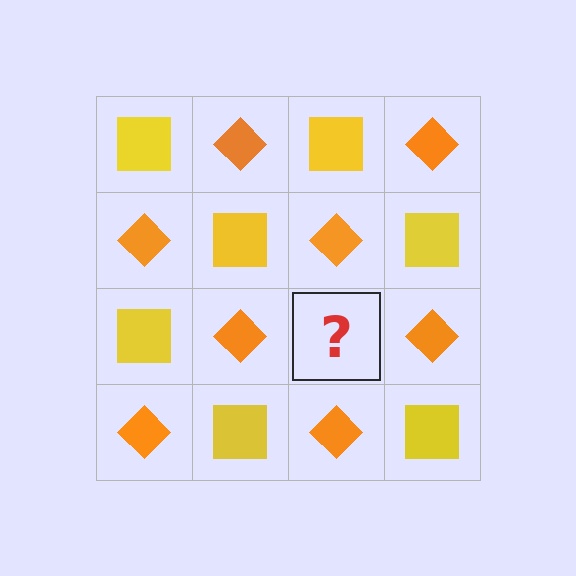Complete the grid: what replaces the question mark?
The question mark should be replaced with a yellow square.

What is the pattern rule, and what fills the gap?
The rule is that it alternates yellow square and orange diamond in a checkerboard pattern. The gap should be filled with a yellow square.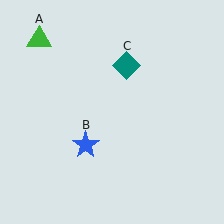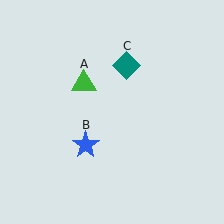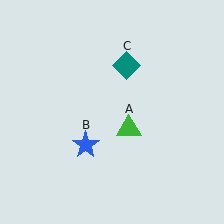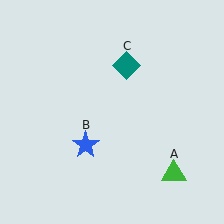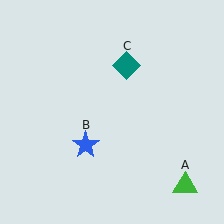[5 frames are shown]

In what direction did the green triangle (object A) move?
The green triangle (object A) moved down and to the right.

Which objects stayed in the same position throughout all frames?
Blue star (object B) and teal diamond (object C) remained stationary.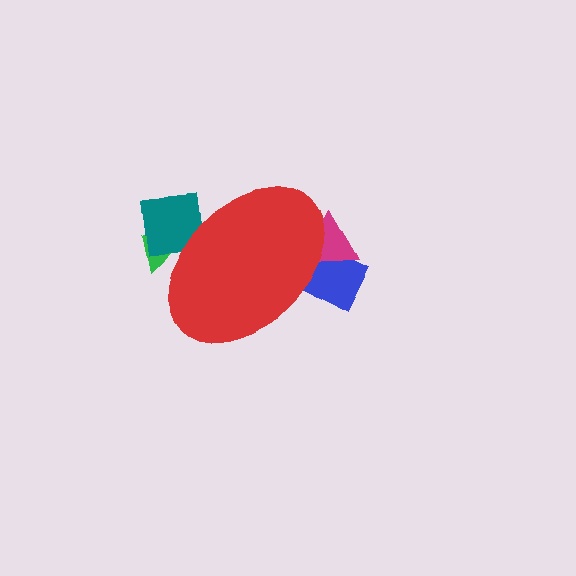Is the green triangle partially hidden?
Yes, the green triangle is partially hidden behind the red ellipse.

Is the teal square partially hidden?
Yes, the teal square is partially hidden behind the red ellipse.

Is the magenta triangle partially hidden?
Yes, the magenta triangle is partially hidden behind the red ellipse.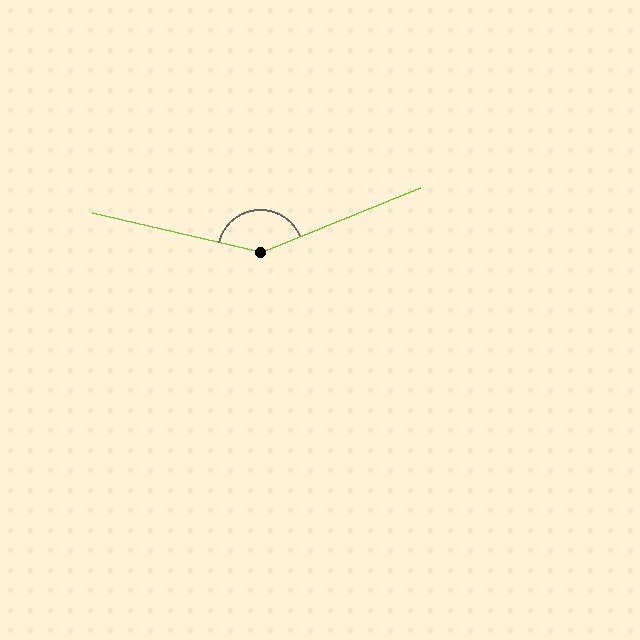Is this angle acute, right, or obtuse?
It is obtuse.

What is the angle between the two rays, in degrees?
Approximately 145 degrees.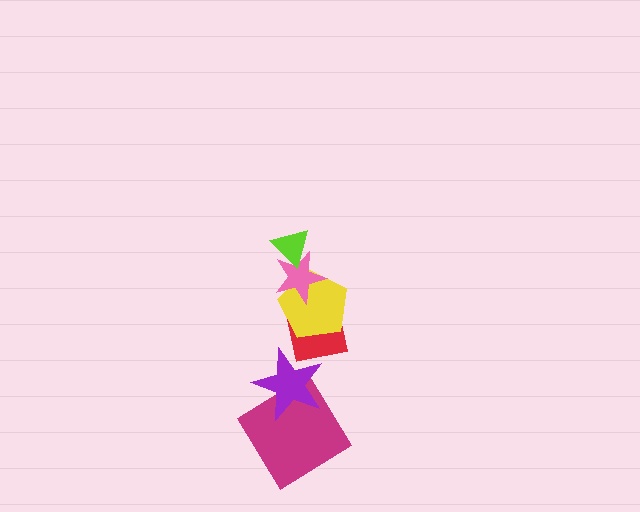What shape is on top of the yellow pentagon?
The pink star is on top of the yellow pentagon.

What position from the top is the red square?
The red square is 4th from the top.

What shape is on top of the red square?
The yellow pentagon is on top of the red square.